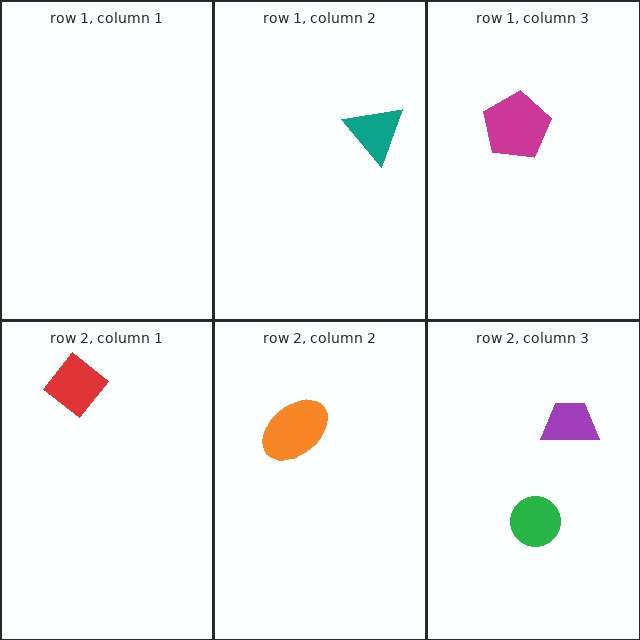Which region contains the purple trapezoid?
The row 2, column 3 region.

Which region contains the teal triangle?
The row 1, column 2 region.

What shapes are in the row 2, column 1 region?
The red diamond.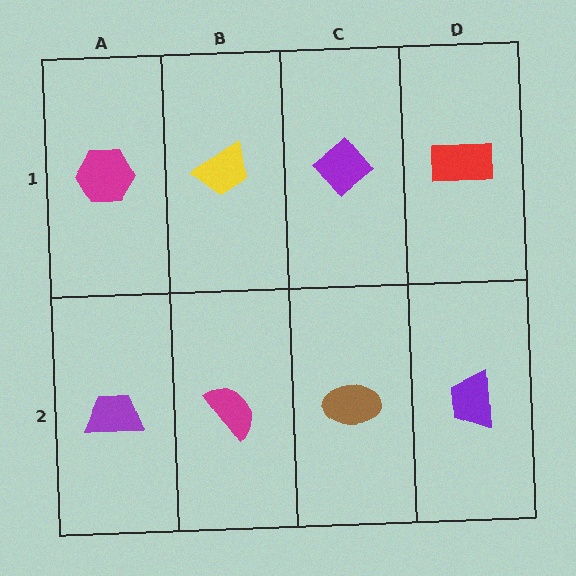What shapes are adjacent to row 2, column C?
A purple diamond (row 1, column C), a magenta semicircle (row 2, column B), a purple trapezoid (row 2, column D).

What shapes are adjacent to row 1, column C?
A brown ellipse (row 2, column C), a yellow trapezoid (row 1, column B), a red rectangle (row 1, column D).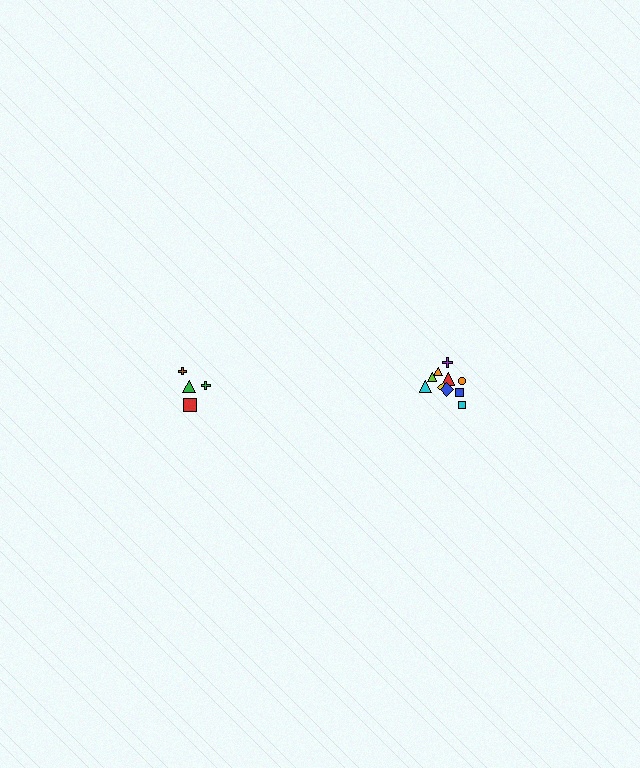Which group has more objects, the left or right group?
The right group.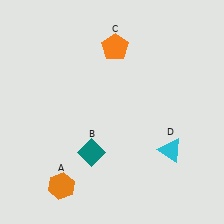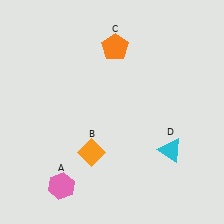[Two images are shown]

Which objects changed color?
A changed from orange to pink. B changed from teal to orange.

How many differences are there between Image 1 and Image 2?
There are 2 differences between the two images.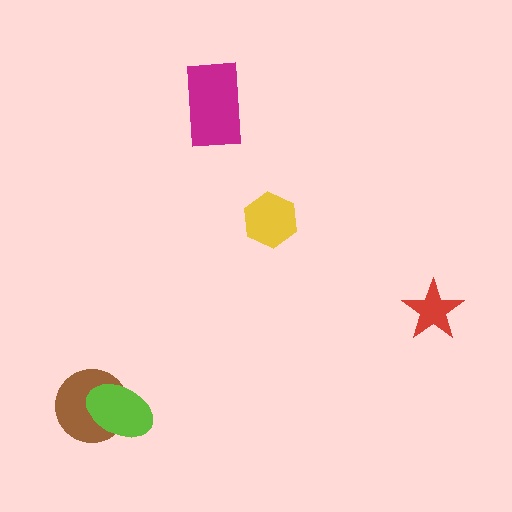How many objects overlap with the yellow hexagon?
0 objects overlap with the yellow hexagon.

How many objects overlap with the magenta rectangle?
0 objects overlap with the magenta rectangle.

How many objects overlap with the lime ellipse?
1 object overlaps with the lime ellipse.